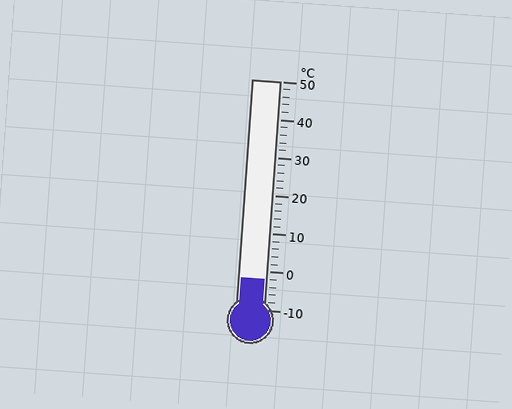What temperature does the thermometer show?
The thermometer shows approximately -2°C.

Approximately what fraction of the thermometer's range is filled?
The thermometer is filled to approximately 15% of its range.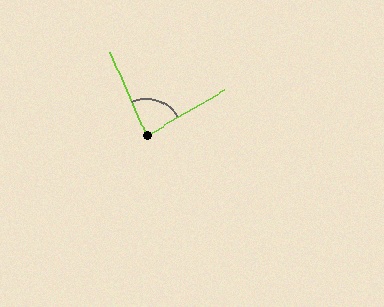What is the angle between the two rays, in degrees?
Approximately 83 degrees.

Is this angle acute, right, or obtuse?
It is acute.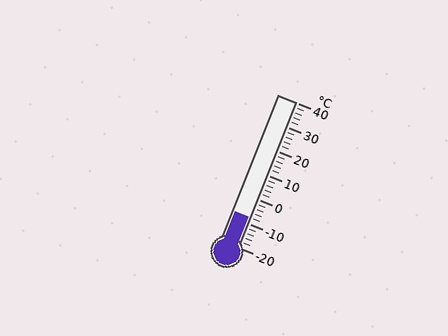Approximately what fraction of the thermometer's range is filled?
The thermometer is filled to approximately 20% of its range.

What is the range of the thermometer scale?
The thermometer scale ranges from -20°C to 40°C.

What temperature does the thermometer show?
The thermometer shows approximately -8°C.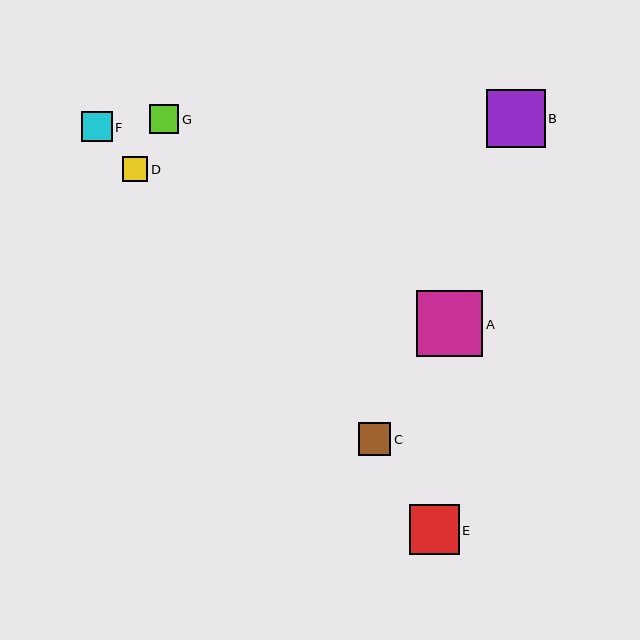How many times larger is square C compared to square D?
Square C is approximately 1.3 times the size of square D.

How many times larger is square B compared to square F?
Square B is approximately 1.9 times the size of square F.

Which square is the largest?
Square A is the largest with a size of approximately 66 pixels.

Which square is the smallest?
Square D is the smallest with a size of approximately 25 pixels.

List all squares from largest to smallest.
From largest to smallest: A, B, E, C, F, G, D.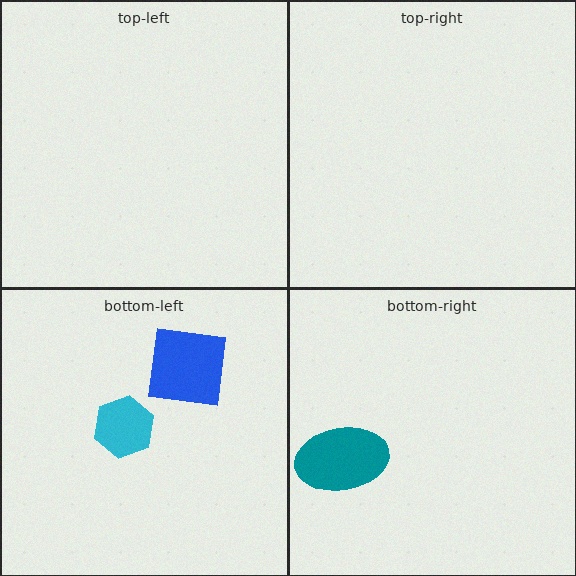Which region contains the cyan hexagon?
The bottom-left region.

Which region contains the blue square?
The bottom-left region.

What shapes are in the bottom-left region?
The blue square, the cyan hexagon.